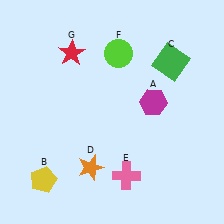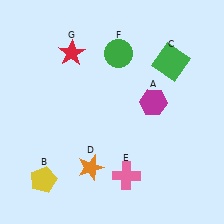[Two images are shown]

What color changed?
The circle (F) changed from lime in Image 1 to green in Image 2.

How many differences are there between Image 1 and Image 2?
There is 1 difference between the two images.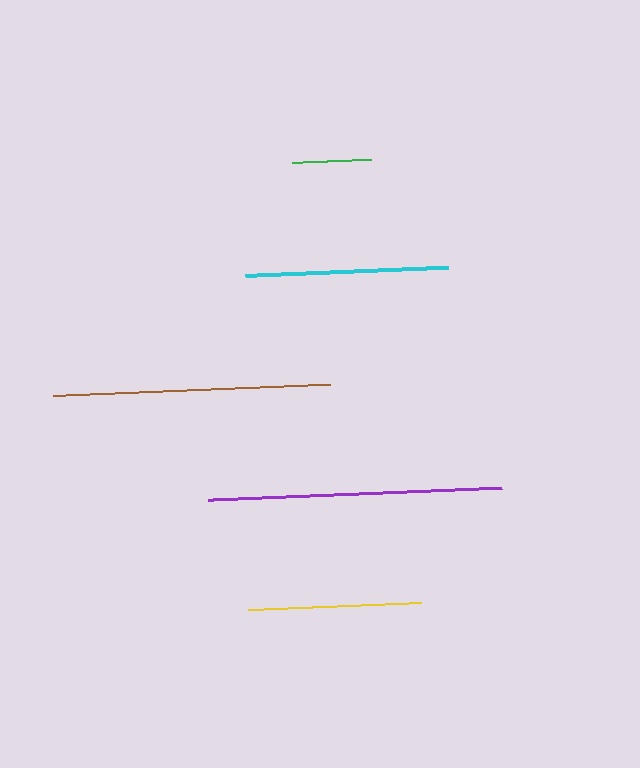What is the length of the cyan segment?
The cyan segment is approximately 203 pixels long.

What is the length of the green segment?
The green segment is approximately 79 pixels long.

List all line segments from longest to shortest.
From longest to shortest: purple, brown, cyan, yellow, green.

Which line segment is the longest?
The purple line is the longest at approximately 295 pixels.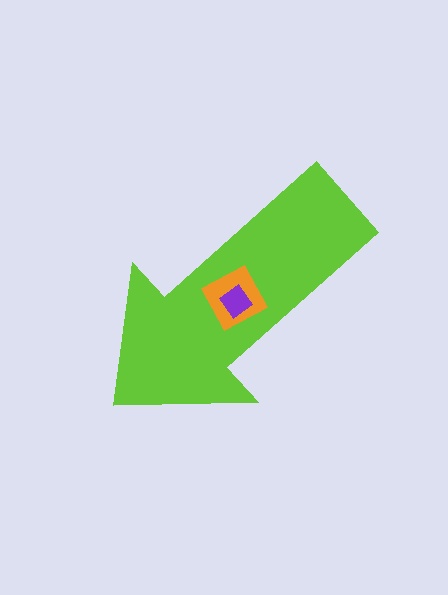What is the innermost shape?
The purple diamond.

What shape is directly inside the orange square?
The purple diamond.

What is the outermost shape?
The lime arrow.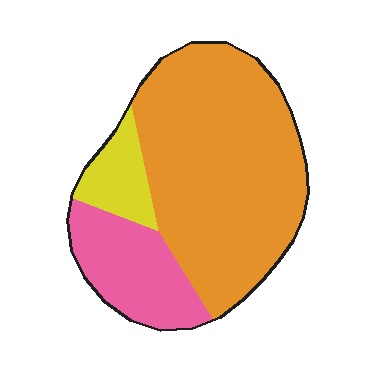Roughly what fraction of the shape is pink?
Pink takes up less than a quarter of the shape.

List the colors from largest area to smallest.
From largest to smallest: orange, pink, yellow.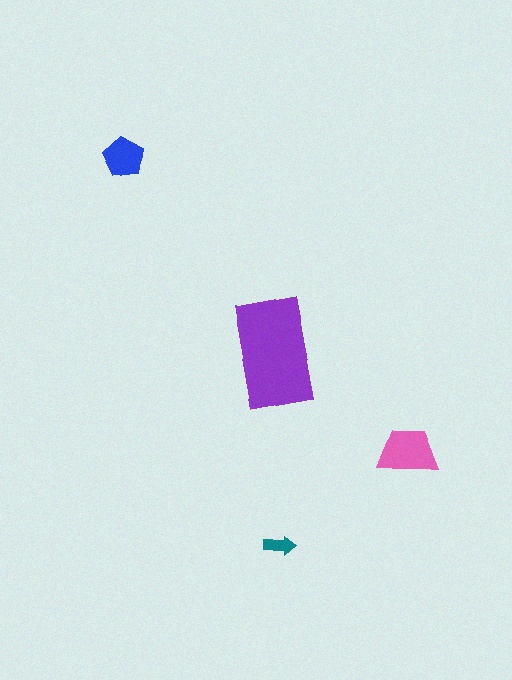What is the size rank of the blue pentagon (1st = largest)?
3rd.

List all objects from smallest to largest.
The teal arrow, the blue pentagon, the pink trapezoid, the purple rectangle.